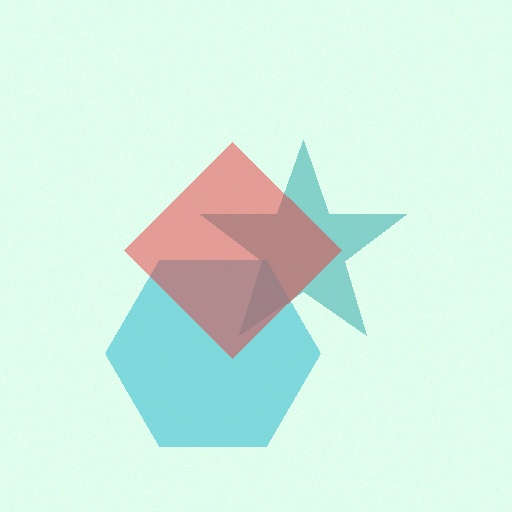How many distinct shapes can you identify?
There are 3 distinct shapes: a teal star, a cyan hexagon, a red diamond.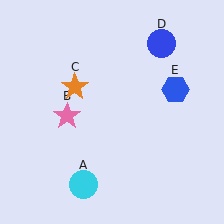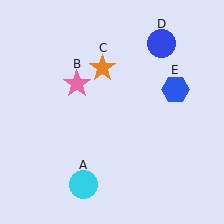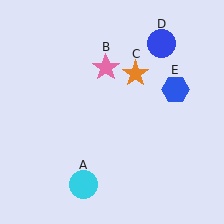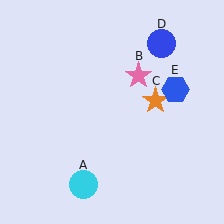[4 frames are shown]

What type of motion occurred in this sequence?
The pink star (object B), orange star (object C) rotated clockwise around the center of the scene.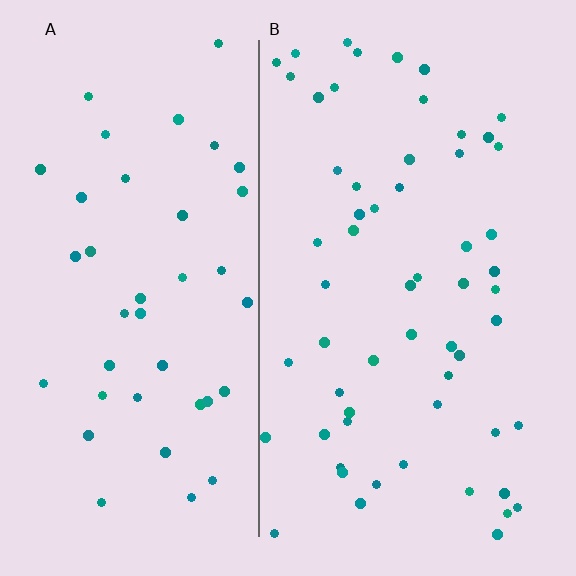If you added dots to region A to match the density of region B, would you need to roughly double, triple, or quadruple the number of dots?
Approximately double.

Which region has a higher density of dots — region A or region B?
B (the right).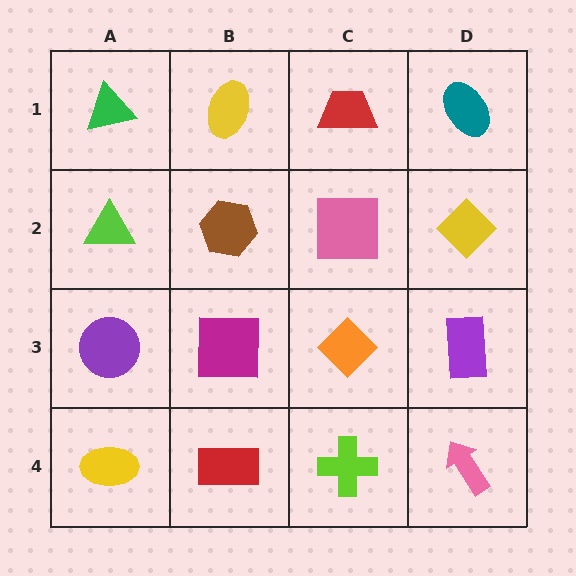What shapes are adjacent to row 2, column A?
A green triangle (row 1, column A), a purple circle (row 3, column A), a brown hexagon (row 2, column B).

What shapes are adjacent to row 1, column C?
A pink square (row 2, column C), a yellow ellipse (row 1, column B), a teal ellipse (row 1, column D).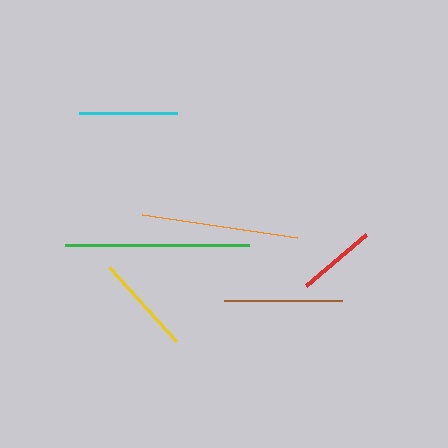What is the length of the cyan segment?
The cyan segment is approximately 98 pixels long.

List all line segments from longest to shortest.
From longest to shortest: green, orange, brown, yellow, cyan, red.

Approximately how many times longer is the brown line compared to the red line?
The brown line is approximately 1.5 times the length of the red line.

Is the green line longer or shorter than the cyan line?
The green line is longer than the cyan line.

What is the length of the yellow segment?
The yellow segment is approximately 100 pixels long.